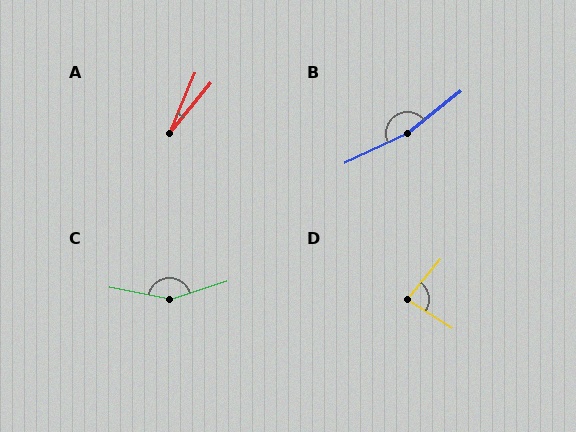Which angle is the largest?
B, at approximately 167 degrees.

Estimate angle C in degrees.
Approximately 151 degrees.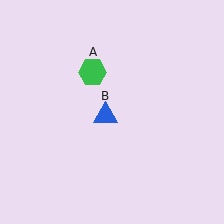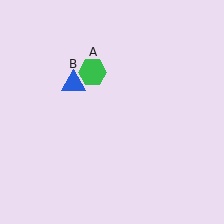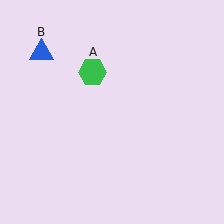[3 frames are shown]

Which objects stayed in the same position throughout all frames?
Green hexagon (object A) remained stationary.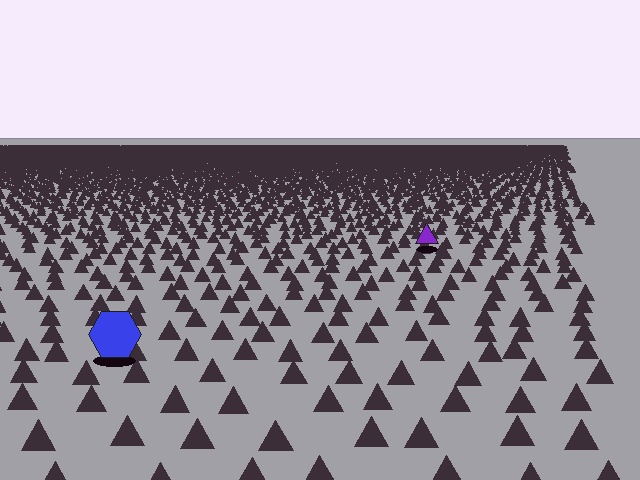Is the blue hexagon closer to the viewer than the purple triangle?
Yes. The blue hexagon is closer — you can tell from the texture gradient: the ground texture is coarser near it.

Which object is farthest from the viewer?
The purple triangle is farthest from the viewer. It appears smaller and the ground texture around it is denser.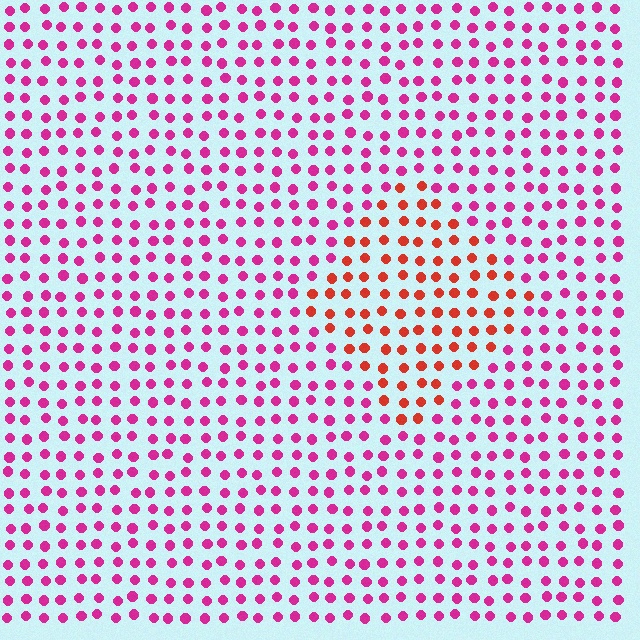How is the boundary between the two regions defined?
The boundary is defined purely by a slight shift in hue (about 43 degrees). Spacing, size, and orientation are identical on both sides.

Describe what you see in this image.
The image is filled with small magenta elements in a uniform arrangement. A diamond-shaped region is visible where the elements are tinted to a slightly different hue, forming a subtle color boundary.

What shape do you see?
I see a diamond.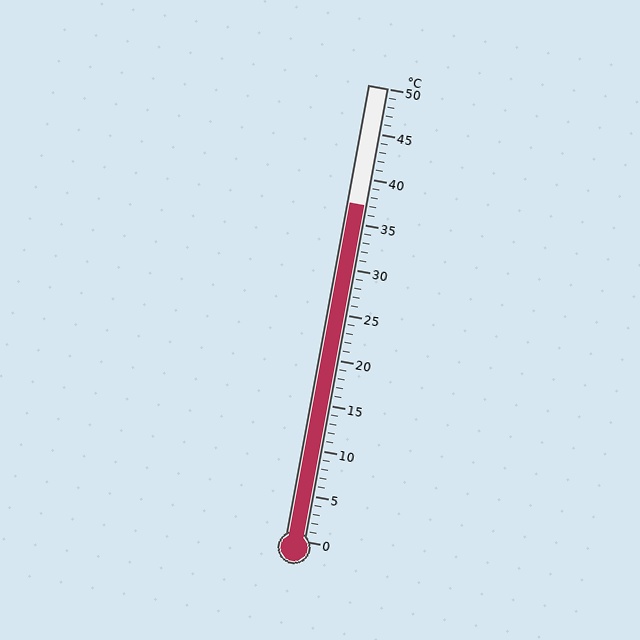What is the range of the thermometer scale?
The thermometer scale ranges from 0°C to 50°C.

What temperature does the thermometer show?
The thermometer shows approximately 37°C.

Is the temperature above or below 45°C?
The temperature is below 45°C.